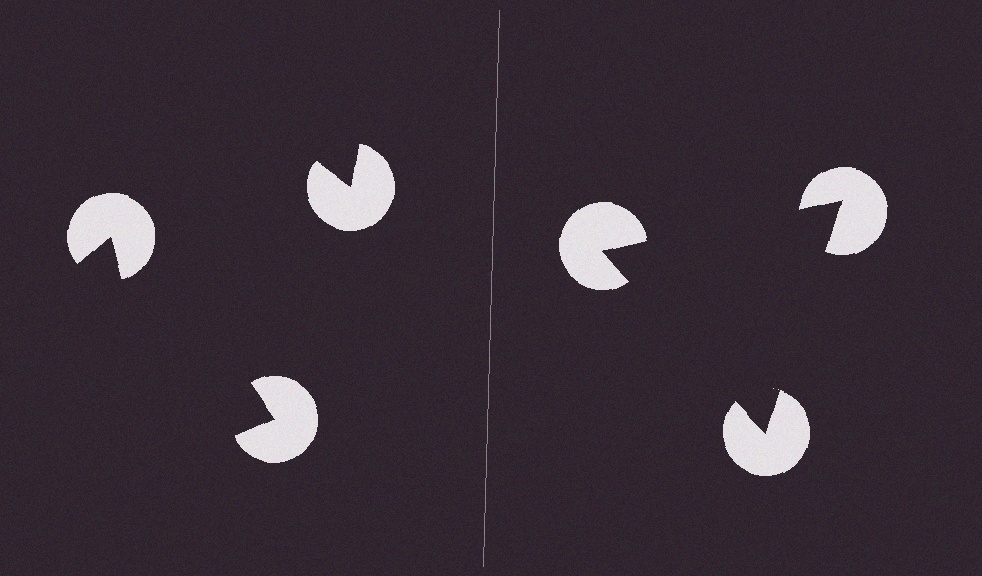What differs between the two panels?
The pac-man discs are positioned identically on both sides; only the wedge orientations differ. On the right they align to a triangle; on the left they are misaligned.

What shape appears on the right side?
An illusory triangle.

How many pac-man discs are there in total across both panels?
6 — 3 on each side.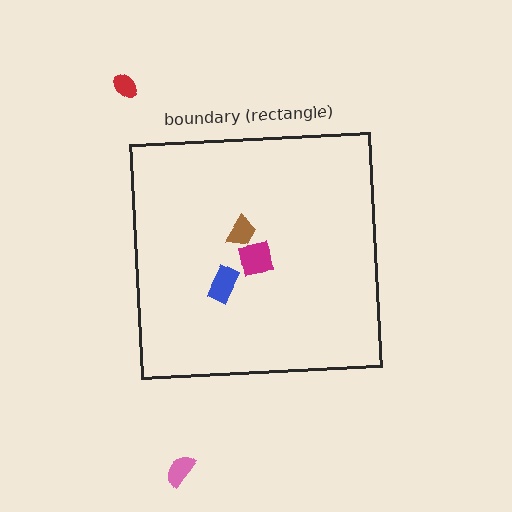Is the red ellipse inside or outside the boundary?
Outside.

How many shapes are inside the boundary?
3 inside, 2 outside.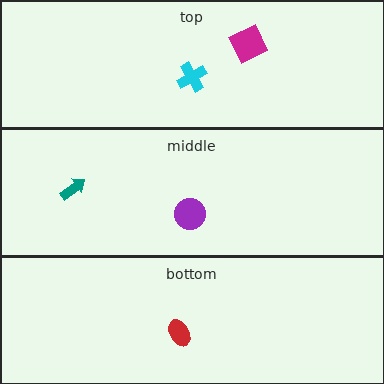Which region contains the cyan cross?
The top region.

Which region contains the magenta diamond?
The top region.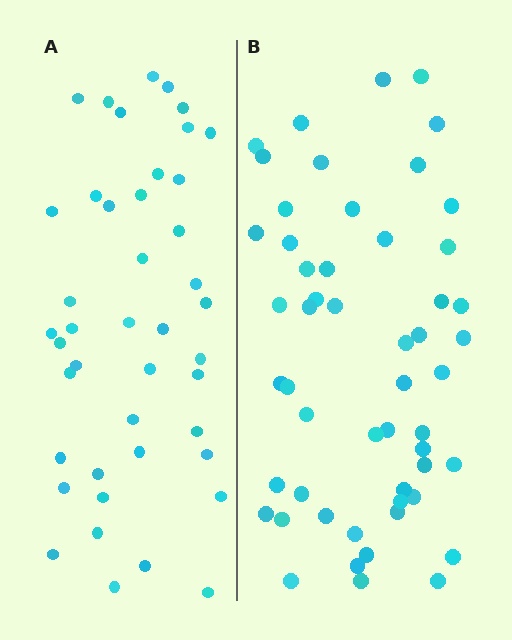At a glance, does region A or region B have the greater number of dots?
Region B (the right region) has more dots.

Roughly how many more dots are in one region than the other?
Region B has roughly 10 or so more dots than region A.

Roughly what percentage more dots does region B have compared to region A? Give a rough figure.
About 25% more.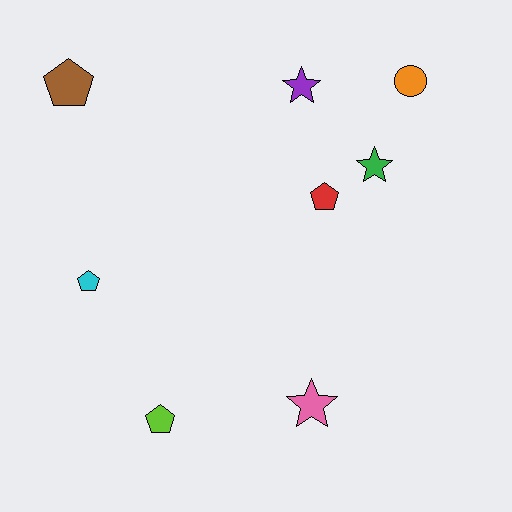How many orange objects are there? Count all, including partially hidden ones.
There is 1 orange object.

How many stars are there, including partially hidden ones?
There are 3 stars.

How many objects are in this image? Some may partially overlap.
There are 8 objects.